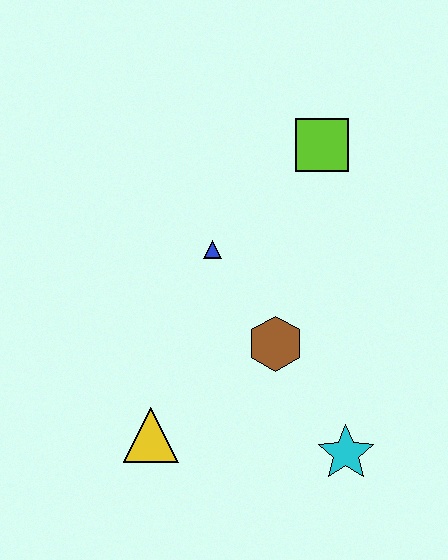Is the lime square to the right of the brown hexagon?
Yes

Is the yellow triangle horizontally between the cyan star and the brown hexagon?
No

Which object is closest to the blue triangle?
The brown hexagon is closest to the blue triangle.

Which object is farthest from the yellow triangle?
The lime square is farthest from the yellow triangle.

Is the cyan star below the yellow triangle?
Yes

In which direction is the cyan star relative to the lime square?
The cyan star is below the lime square.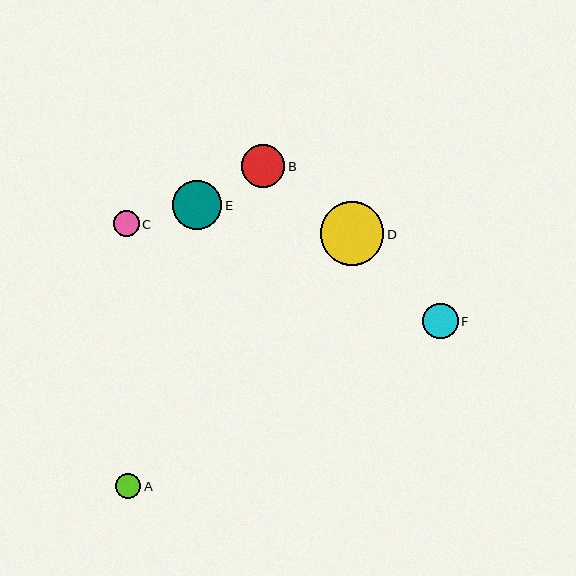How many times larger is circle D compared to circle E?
Circle D is approximately 1.3 times the size of circle E.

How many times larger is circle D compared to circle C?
Circle D is approximately 2.5 times the size of circle C.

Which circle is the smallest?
Circle A is the smallest with a size of approximately 25 pixels.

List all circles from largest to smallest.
From largest to smallest: D, E, B, F, C, A.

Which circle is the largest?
Circle D is the largest with a size of approximately 64 pixels.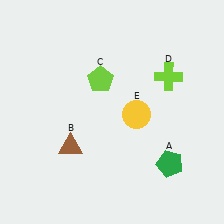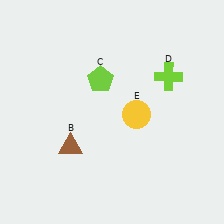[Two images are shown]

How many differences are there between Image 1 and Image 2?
There is 1 difference between the two images.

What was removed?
The green pentagon (A) was removed in Image 2.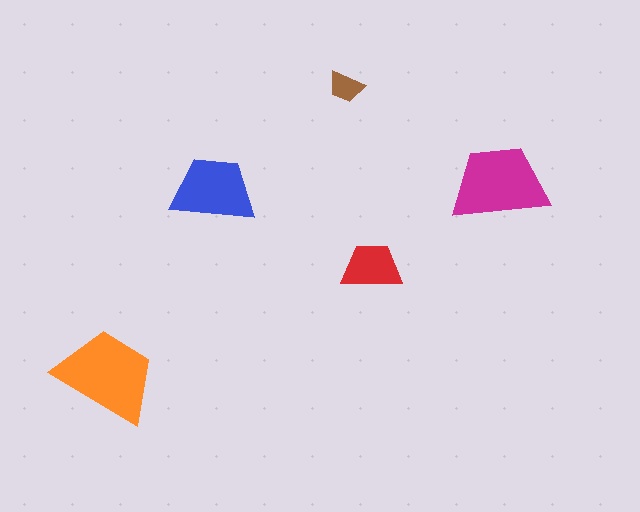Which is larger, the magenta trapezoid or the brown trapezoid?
The magenta one.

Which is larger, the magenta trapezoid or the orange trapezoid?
The orange one.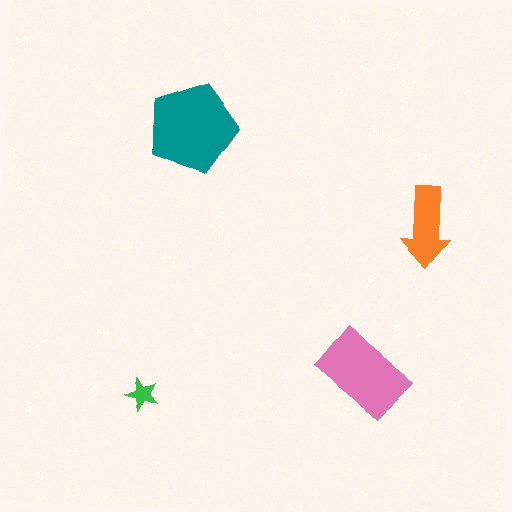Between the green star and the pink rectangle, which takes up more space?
The pink rectangle.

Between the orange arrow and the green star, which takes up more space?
The orange arrow.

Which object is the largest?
The teal pentagon.